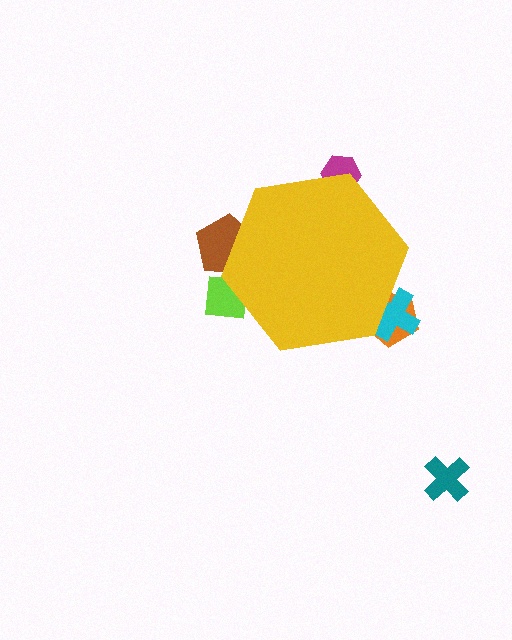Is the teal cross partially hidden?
No, the teal cross is fully visible.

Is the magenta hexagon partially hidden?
Yes, the magenta hexagon is partially hidden behind the yellow hexagon.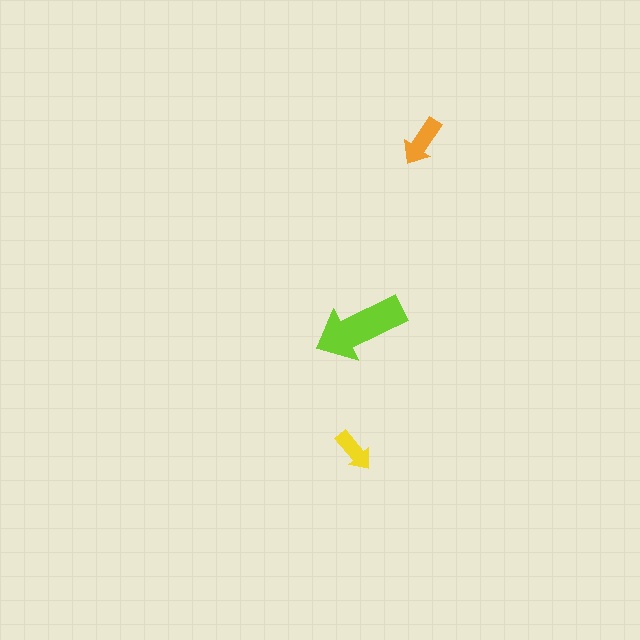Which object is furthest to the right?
The orange arrow is rightmost.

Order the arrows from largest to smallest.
the lime one, the orange one, the yellow one.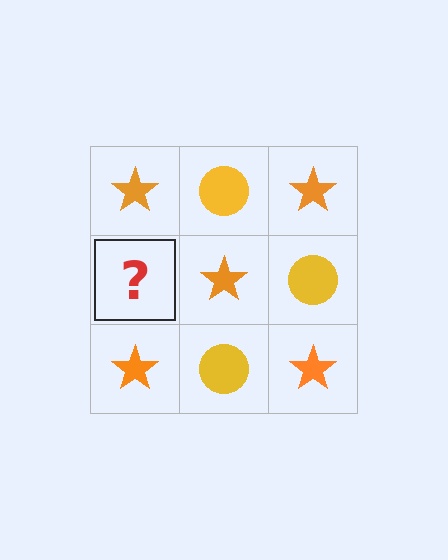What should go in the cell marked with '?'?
The missing cell should contain a yellow circle.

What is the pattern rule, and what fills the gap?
The rule is that it alternates orange star and yellow circle in a checkerboard pattern. The gap should be filled with a yellow circle.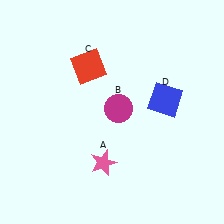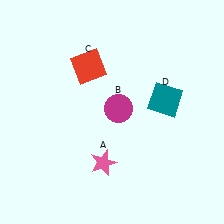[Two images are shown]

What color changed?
The square (D) changed from blue in Image 1 to teal in Image 2.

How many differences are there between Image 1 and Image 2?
There is 1 difference between the two images.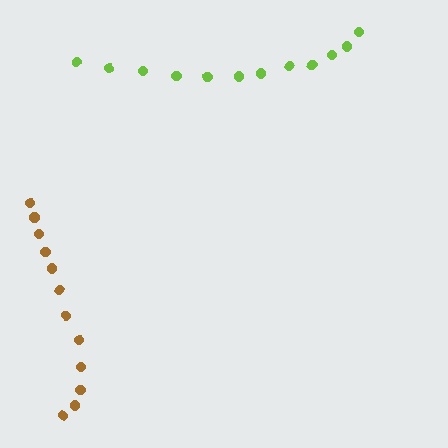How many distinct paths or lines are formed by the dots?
There are 2 distinct paths.